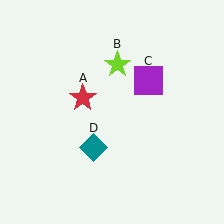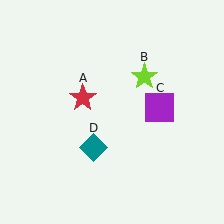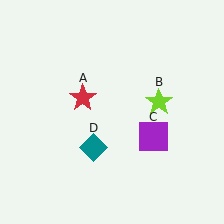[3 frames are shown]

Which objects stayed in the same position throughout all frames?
Red star (object A) and teal diamond (object D) remained stationary.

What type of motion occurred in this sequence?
The lime star (object B), purple square (object C) rotated clockwise around the center of the scene.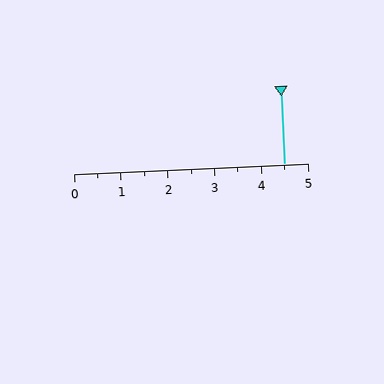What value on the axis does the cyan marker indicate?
The marker indicates approximately 4.5.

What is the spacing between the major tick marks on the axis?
The major ticks are spaced 1 apart.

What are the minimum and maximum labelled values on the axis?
The axis runs from 0 to 5.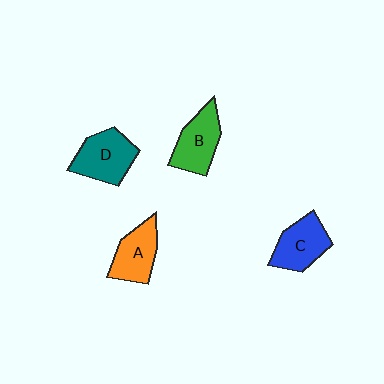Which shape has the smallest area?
Shape A (orange).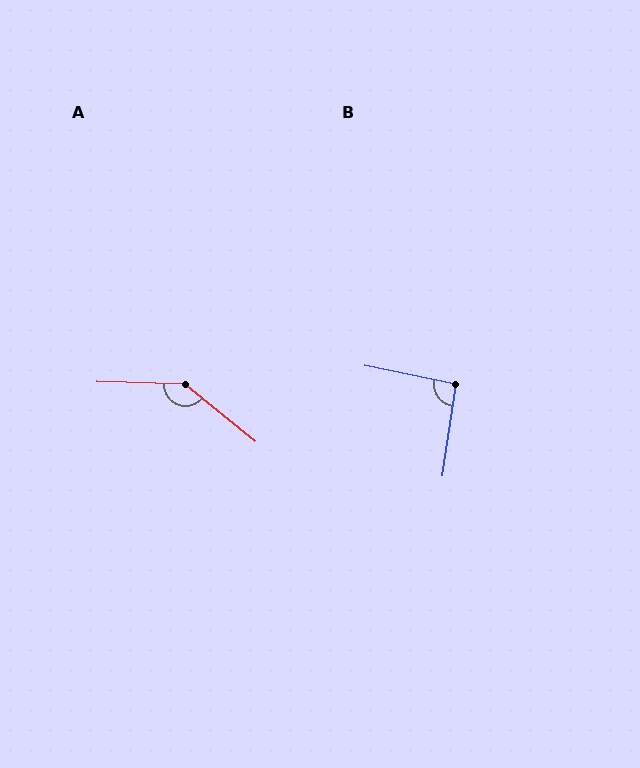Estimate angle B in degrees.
Approximately 93 degrees.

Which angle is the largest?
A, at approximately 143 degrees.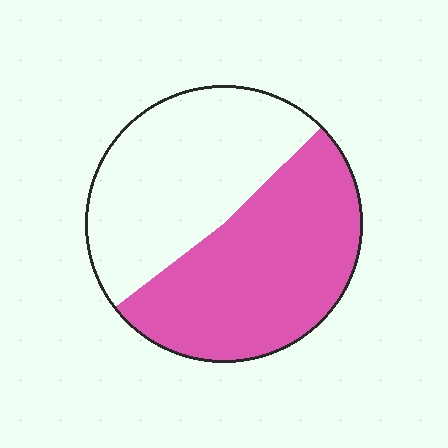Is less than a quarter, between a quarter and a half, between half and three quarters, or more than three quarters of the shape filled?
Between half and three quarters.